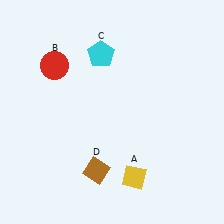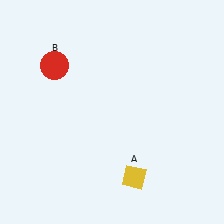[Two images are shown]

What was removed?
The cyan pentagon (C), the brown diamond (D) were removed in Image 2.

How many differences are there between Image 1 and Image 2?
There are 2 differences between the two images.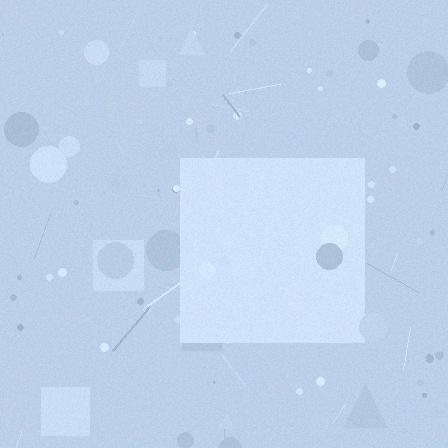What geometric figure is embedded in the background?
A square is embedded in the background.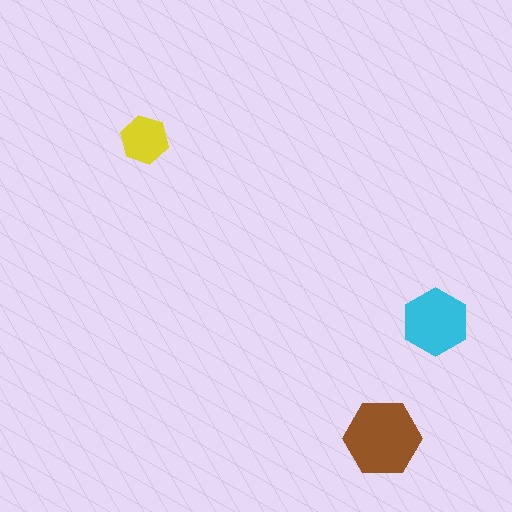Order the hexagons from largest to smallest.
the brown one, the cyan one, the yellow one.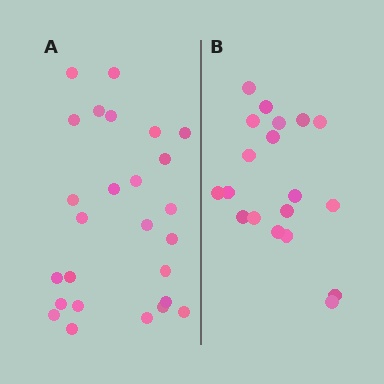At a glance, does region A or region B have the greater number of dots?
Region A (the left region) has more dots.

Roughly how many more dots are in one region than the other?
Region A has roughly 8 or so more dots than region B.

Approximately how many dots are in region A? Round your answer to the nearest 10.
About 30 dots. (The exact count is 26, which rounds to 30.)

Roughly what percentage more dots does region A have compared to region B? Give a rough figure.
About 35% more.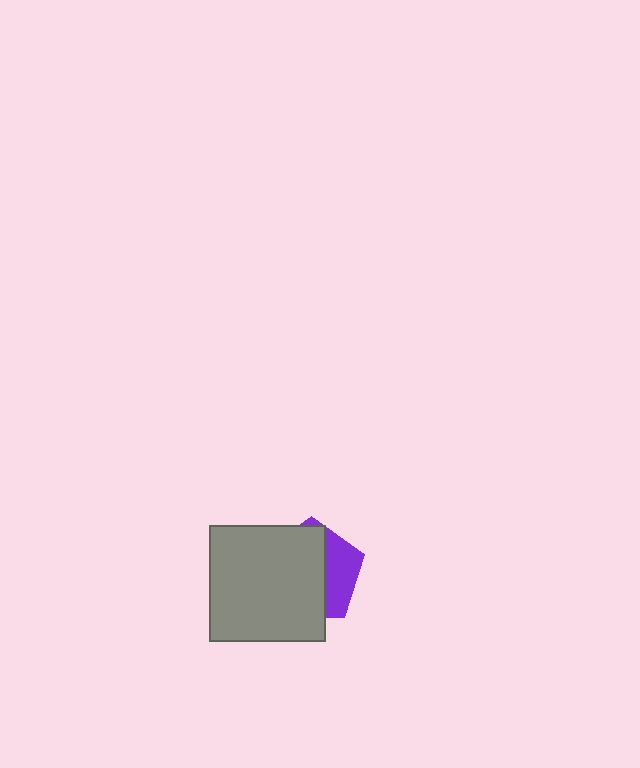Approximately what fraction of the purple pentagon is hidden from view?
Roughly 66% of the purple pentagon is hidden behind the gray square.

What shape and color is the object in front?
The object in front is a gray square.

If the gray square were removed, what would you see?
You would see the complete purple pentagon.